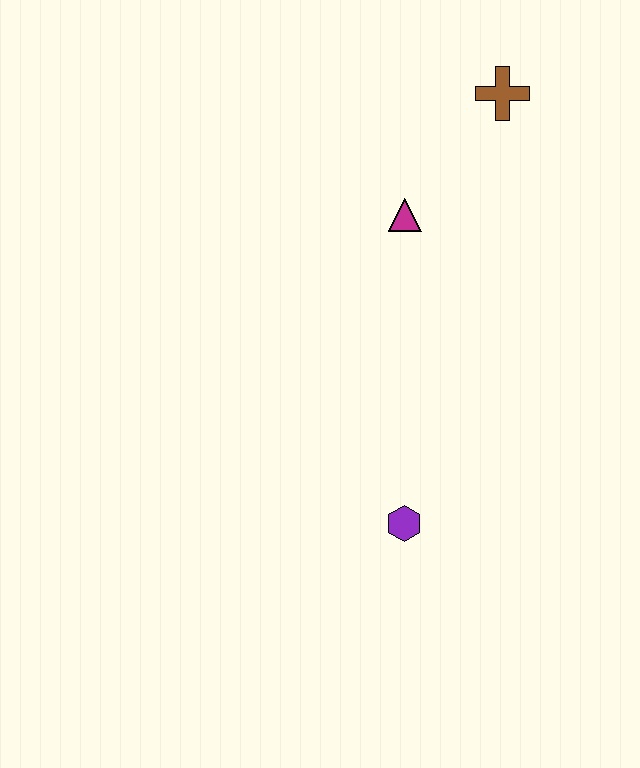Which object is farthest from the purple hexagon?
The brown cross is farthest from the purple hexagon.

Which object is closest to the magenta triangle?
The brown cross is closest to the magenta triangle.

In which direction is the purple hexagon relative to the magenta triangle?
The purple hexagon is below the magenta triangle.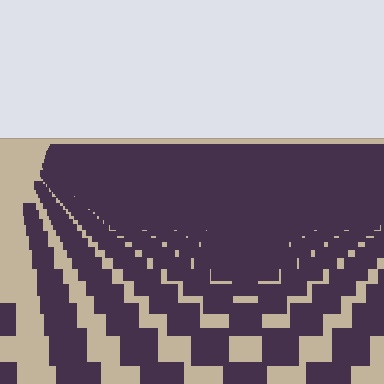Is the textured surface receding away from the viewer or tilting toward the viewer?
The surface is receding away from the viewer. Texture elements get smaller and denser toward the top.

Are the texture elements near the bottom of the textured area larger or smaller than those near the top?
Larger. Near the bottom, elements are closer to the viewer and appear at a bigger on-screen size.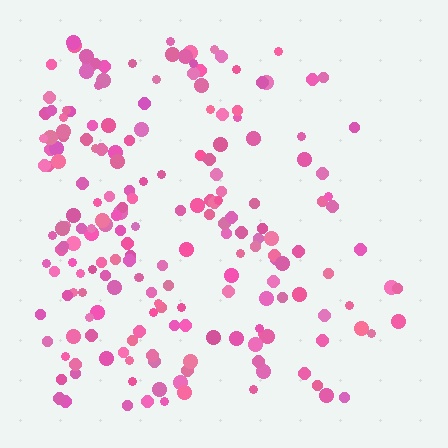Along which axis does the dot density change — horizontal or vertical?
Horizontal.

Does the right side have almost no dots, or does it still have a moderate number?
Still a moderate number, just noticeably fewer than the left.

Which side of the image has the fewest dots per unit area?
The right.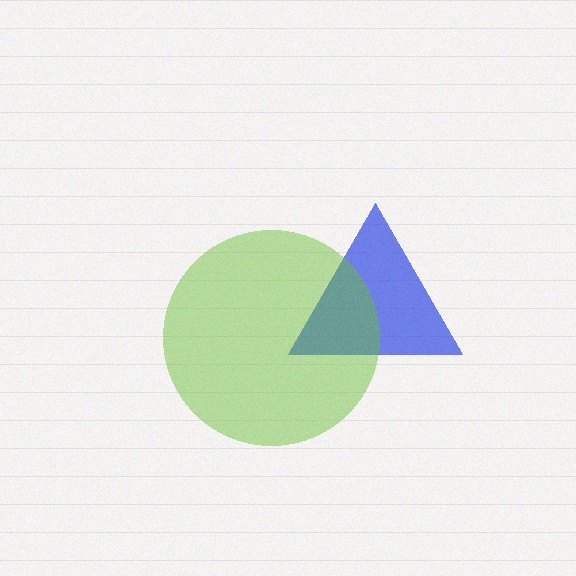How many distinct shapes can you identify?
There are 2 distinct shapes: a blue triangle, a lime circle.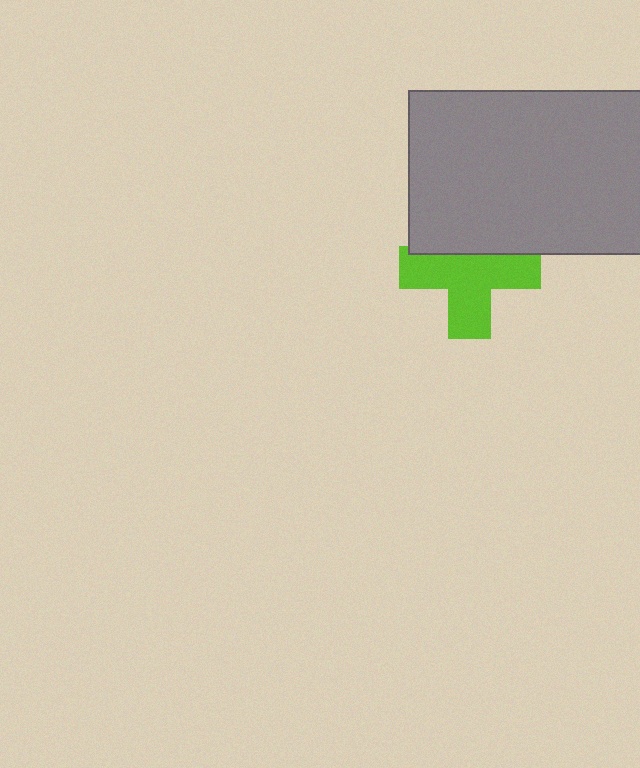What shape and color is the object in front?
The object in front is a gray rectangle.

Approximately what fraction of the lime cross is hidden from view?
Roughly 33% of the lime cross is hidden behind the gray rectangle.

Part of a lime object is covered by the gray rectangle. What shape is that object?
It is a cross.